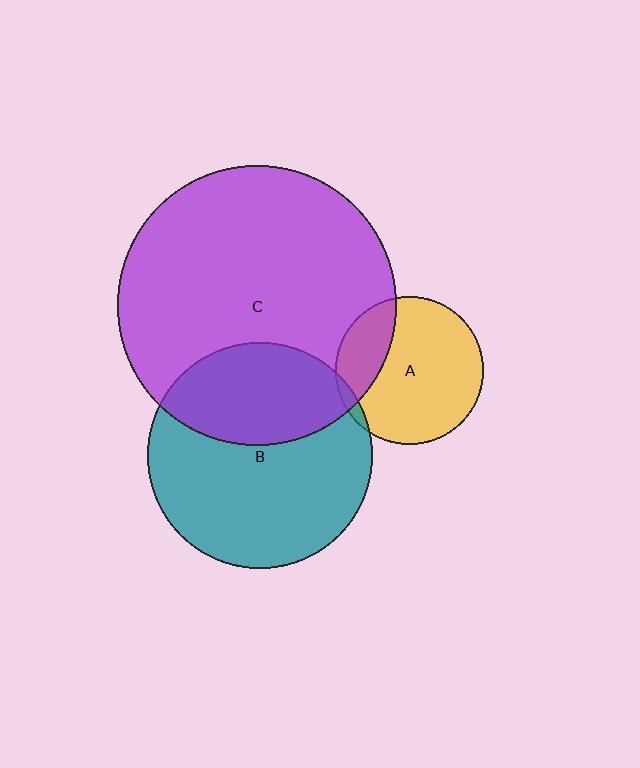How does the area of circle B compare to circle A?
Approximately 2.3 times.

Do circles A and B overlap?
Yes.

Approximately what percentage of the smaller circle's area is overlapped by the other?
Approximately 5%.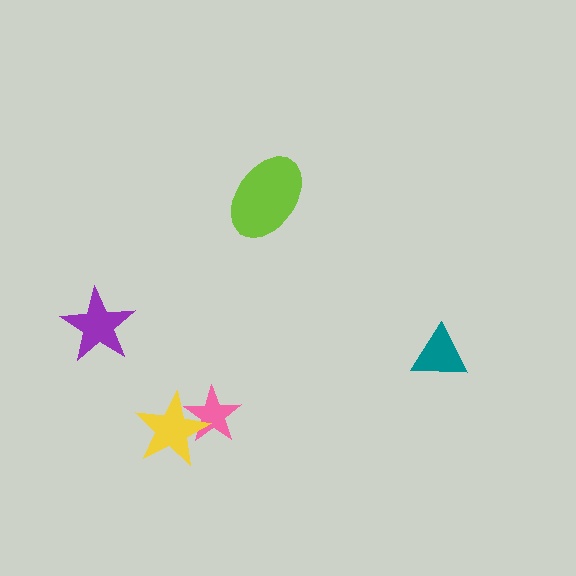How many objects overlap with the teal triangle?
0 objects overlap with the teal triangle.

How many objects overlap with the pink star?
1 object overlaps with the pink star.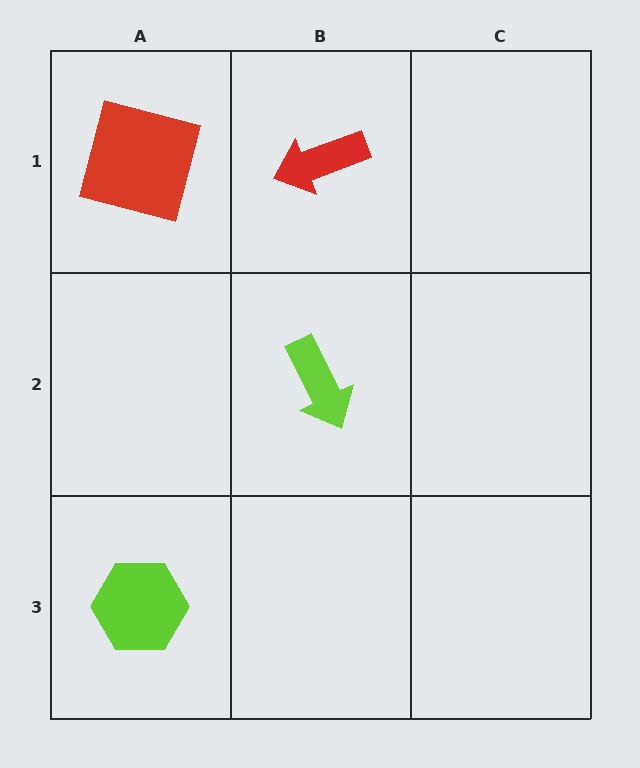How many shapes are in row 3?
1 shape.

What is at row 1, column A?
A red square.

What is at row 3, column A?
A lime hexagon.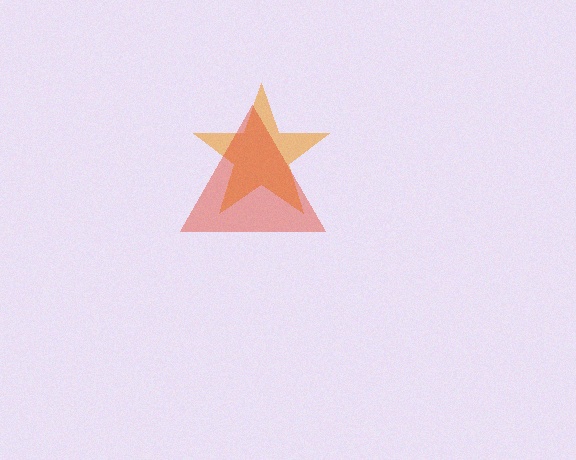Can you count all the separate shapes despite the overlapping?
Yes, there are 2 separate shapes.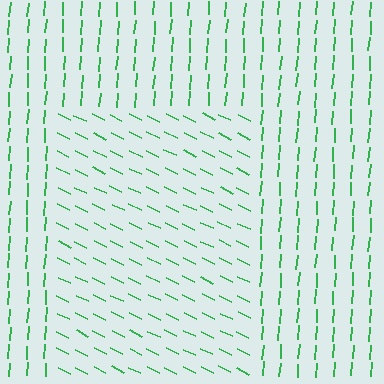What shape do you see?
I see a rectangle.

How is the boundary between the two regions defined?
The boundary is defined purely by a change in line orientation (approximately 68 degrees difference). All lines are the same color and thickness.